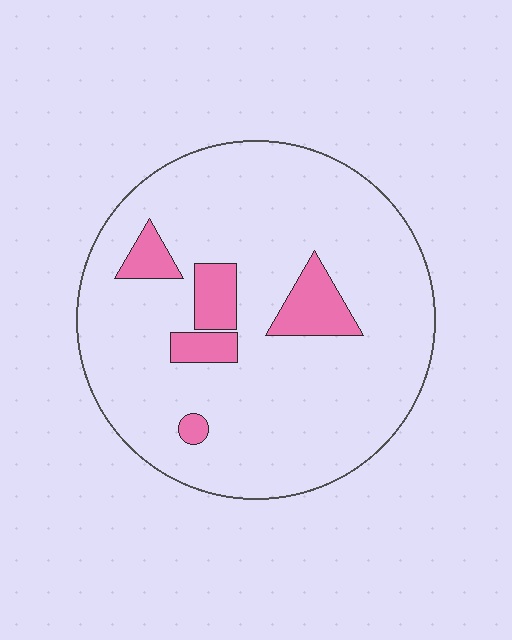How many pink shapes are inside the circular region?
5.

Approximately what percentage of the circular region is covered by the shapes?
Approximately 10%.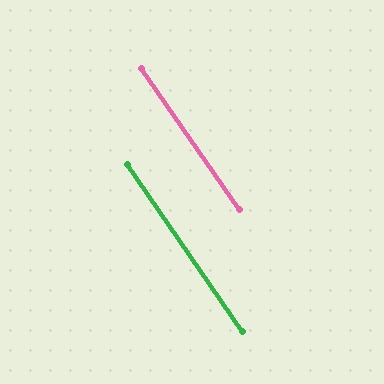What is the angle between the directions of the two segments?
Approximately 0 degrees.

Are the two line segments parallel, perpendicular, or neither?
Parallel — their directions differ by only 0.1°.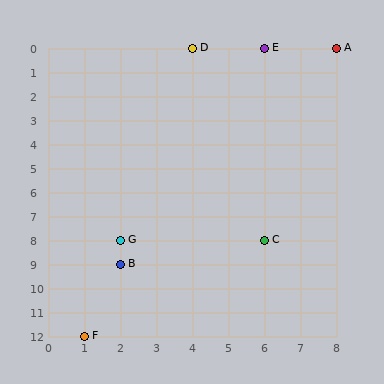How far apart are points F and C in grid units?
Points F and C are 5 columns and 4 rows apart (about 6.4 grid units diagonally).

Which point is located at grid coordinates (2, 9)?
Point B is at (2, 9).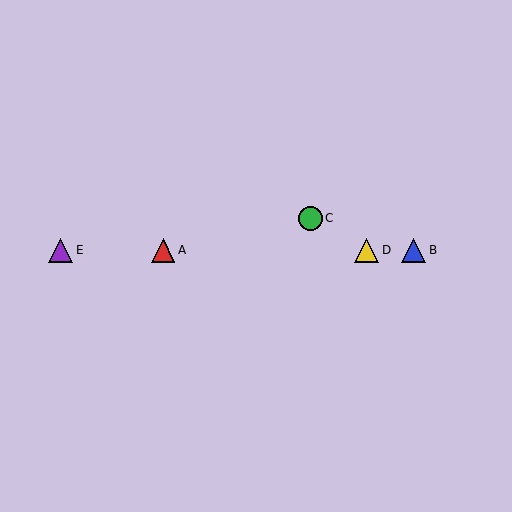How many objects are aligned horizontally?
4 objects (A, B, D, E) are aligned horizontally.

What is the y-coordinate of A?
Object A is at y≈250.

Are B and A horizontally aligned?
Yes, both are at y≈250.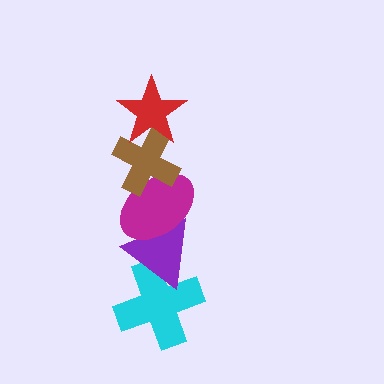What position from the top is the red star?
The red star is 1st from the top.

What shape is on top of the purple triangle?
The magenta ellipse is on top of the purple triangle.